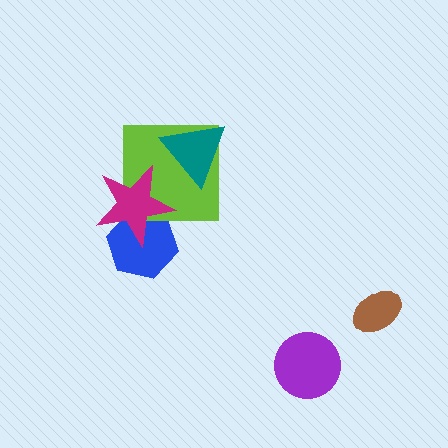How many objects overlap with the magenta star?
2 objects overlap with the magenta star.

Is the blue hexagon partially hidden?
Yes, it is partially covered by another shape.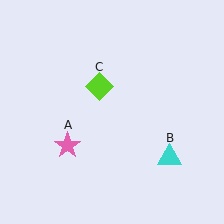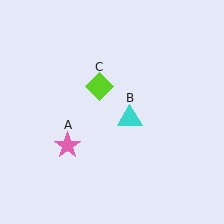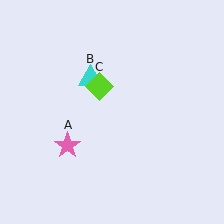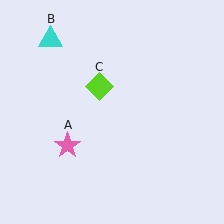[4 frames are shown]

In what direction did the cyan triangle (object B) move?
The cyan triangle (object B) moved up and to the left.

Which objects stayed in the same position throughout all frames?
Pink star (object A) and lime diamond (object C) remained stationary.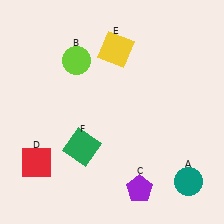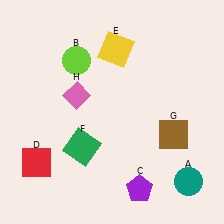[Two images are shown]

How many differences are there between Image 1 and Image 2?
There are 2 differences between the two images.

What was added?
A brown square (G), a pink diamond (H) were added in Image 2.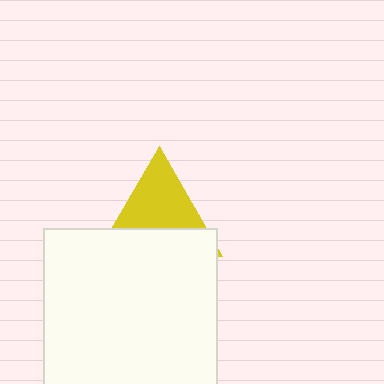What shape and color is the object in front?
The object in front is a white square.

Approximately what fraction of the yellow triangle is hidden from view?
Roughly 46% of the yellow triangle is hidden behind the white square.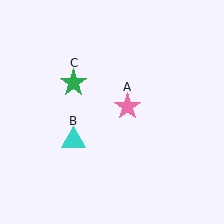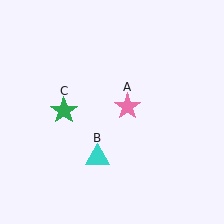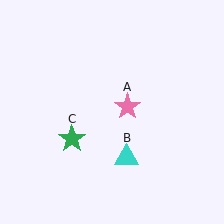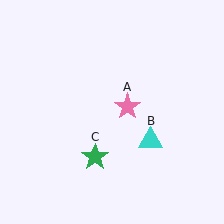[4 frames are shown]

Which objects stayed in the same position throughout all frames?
Pink star (object A) remained stationary.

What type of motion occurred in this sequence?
The cyan triangle (object B), green star (object C) rotated counterclockwise around the center of the scene.